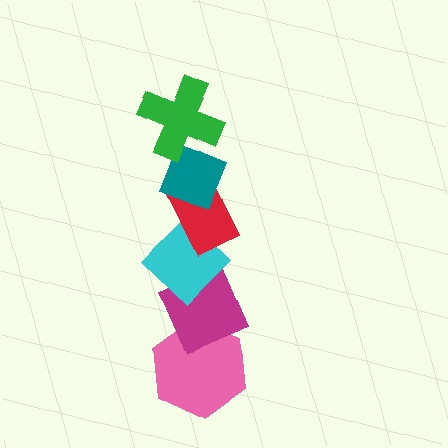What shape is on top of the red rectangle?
The teal diamond is on top of the red rectangle.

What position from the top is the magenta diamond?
The magenta diamond is 5th from the top.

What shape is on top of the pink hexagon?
The magenta diamond is on top of the pink hexagon.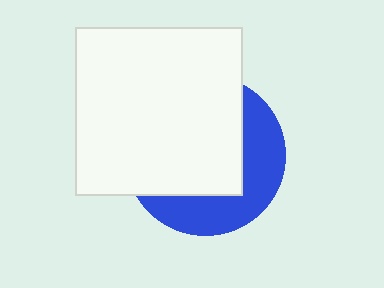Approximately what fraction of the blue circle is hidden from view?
Roughly 62% of the blue circle is hidden behind the white square.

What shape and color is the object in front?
The object in front is a white square.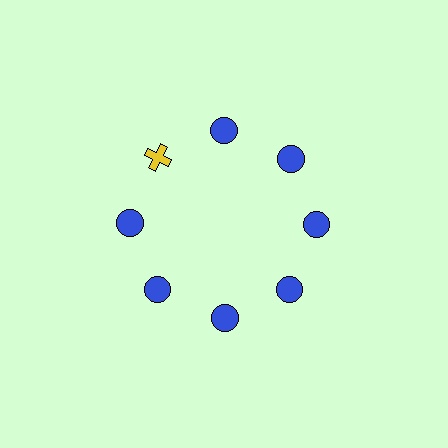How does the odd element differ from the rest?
It differs in both color (yellow instead of blue) and shape (cross instead of circle).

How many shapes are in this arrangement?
There are 8 shapes arranged in a ring pattern.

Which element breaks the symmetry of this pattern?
The yellow cross at roughly the 10 o'clock position breaks the symmetry. All other shapes are blue circles.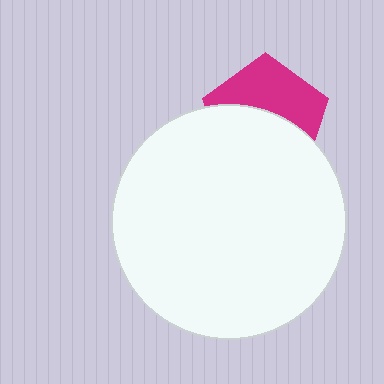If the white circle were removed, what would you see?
You would see the complete magenta pentagon.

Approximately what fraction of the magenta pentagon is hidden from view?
Roughly 54% of the magenta pentagon is hidden behind the white circle.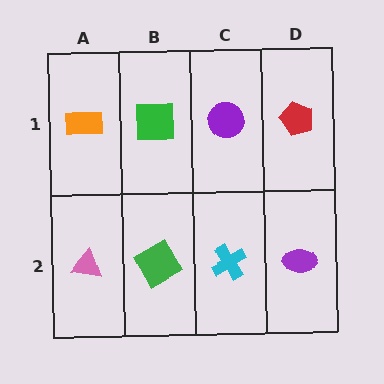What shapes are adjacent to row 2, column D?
A red pentagon (row 1, column D), a cyan cross (row 2, column C).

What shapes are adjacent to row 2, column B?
A green square (row 1, column B), a pink triangle (row 2, column A), a cyan cross (row 2, column C).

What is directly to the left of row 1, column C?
A green square.